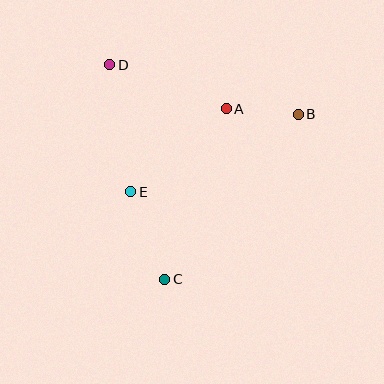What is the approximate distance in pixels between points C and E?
The distance between C and E is approximately 94 pixels.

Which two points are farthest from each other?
Points C and D are farthest from each other.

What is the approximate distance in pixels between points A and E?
The distance between A and E is approximately 127 pixels.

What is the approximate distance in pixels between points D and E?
The distance between D and E is approximately 129 pixels.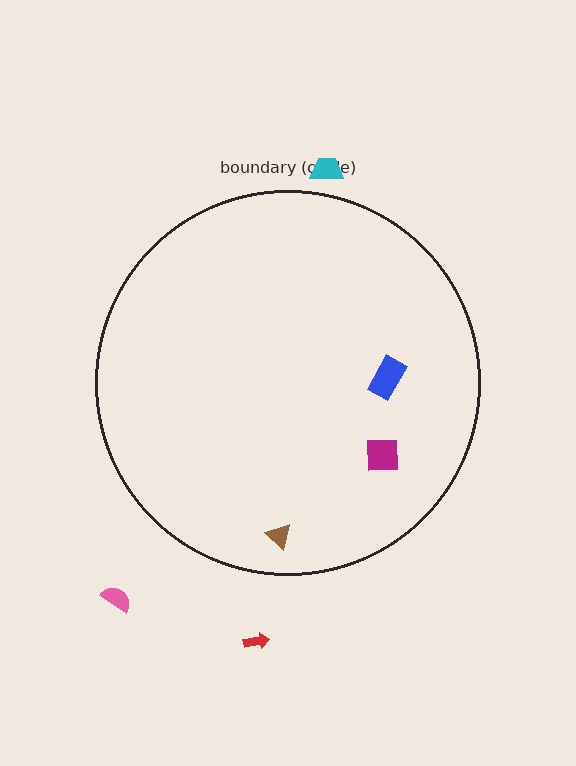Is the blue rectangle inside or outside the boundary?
Inside.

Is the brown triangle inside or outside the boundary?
Inside.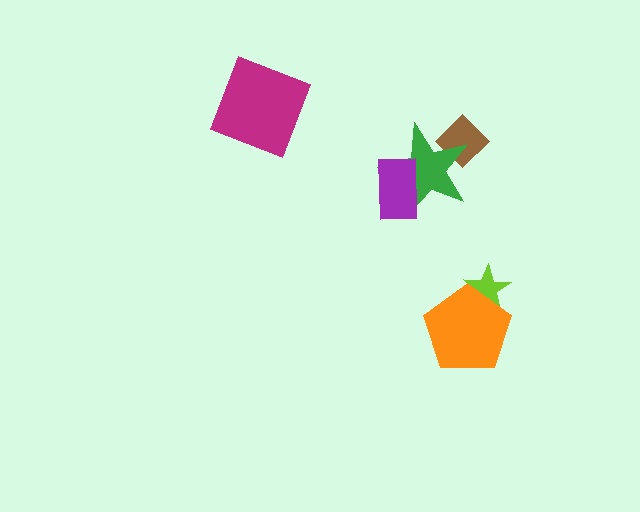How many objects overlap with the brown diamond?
1 object overlaps with the brown diamond.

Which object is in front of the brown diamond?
The green star is in front of the brown diamond.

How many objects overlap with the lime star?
1 object overlaps with the lime star.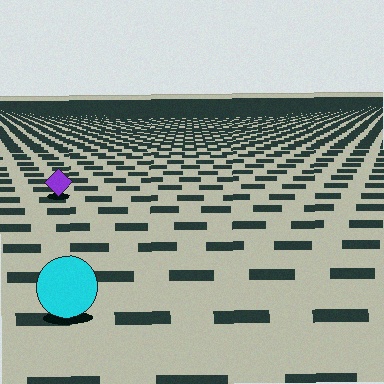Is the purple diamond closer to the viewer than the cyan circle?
No. The cyan circle is closer — you can tell from the texture gradient: the ground texture is coarser near it.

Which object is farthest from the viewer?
The purple diamond is farthest from the viewer. It appears smaller and the ground texture around it is denser.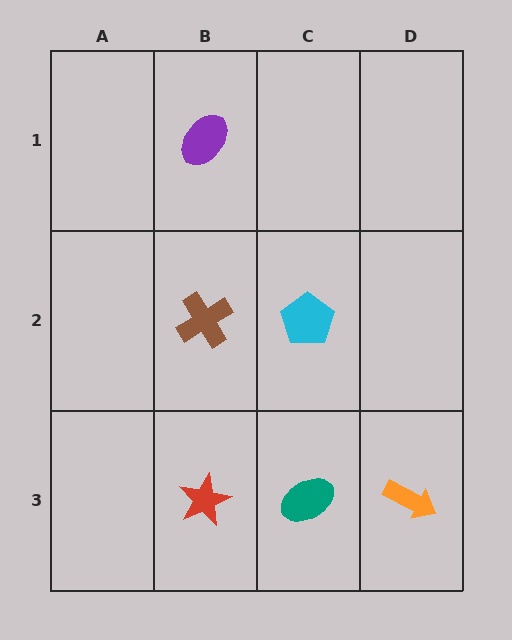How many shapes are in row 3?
3 shapes.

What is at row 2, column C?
A cyan pentagon.